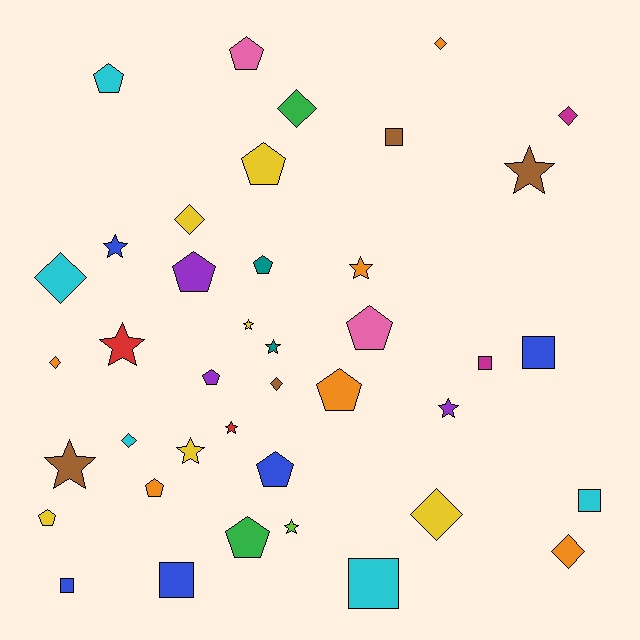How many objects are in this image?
There are 40 objects.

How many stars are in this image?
There are 11 stars.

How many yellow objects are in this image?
There are 6 yellow objects.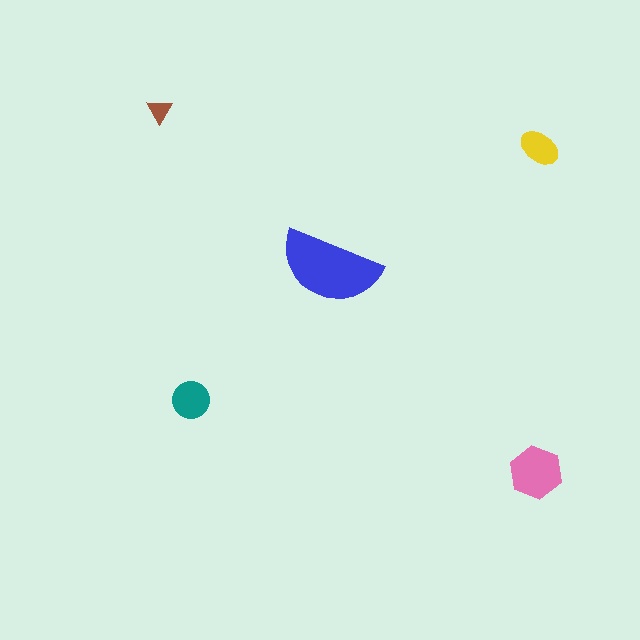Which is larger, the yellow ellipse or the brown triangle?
The yellow ellipse.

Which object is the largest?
The blue semicircle.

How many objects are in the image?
There are 5 objects in the image.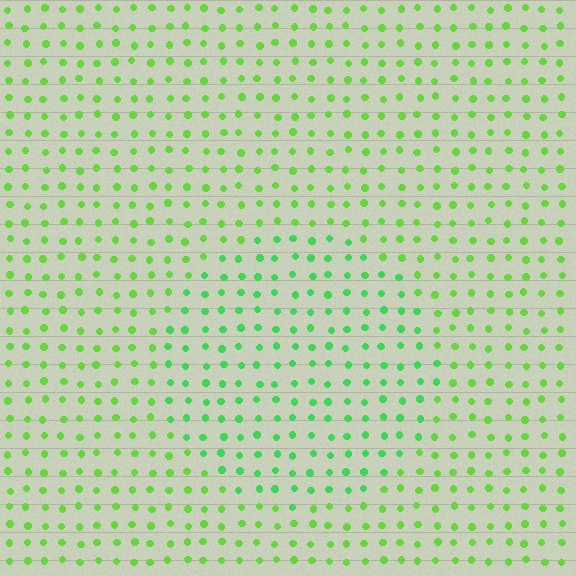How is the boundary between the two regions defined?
The boundary is defined purely by a slight shift in hue (about 26 degrees). Spacing, size, and orientation are identical on both sides.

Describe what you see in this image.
The image is filled with small lime elements in a uniform arrangement. A circle-shaped region is visible where the elements are tinted to a slightly different hue, forming a subtle color boundary.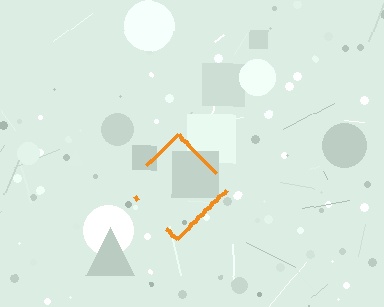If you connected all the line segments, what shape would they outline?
They would outline a diamond.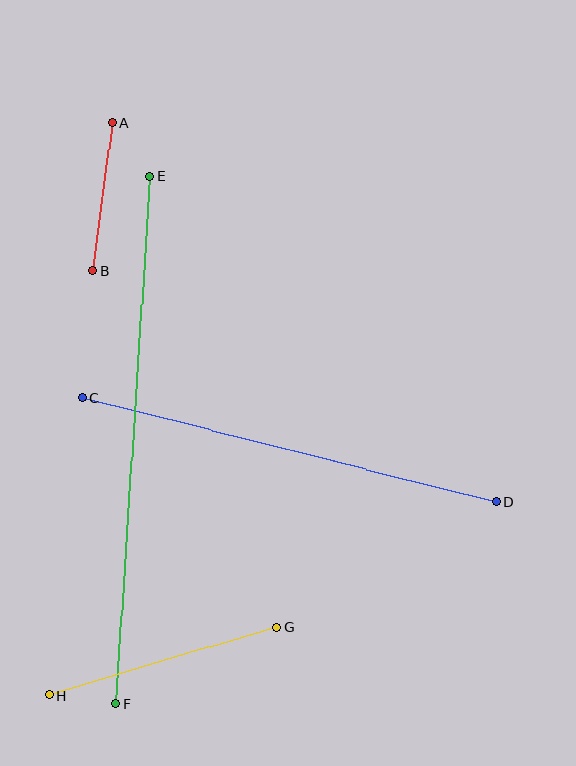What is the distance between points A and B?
The distance is approximately 149 pixels.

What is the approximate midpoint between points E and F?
The midpoint is at approximately (133, 440) pixels.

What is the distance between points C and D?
The distance is approximately 427 pixels.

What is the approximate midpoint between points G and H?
The midpoint is at approximately (163, 661) pixels.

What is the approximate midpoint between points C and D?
The midpoint is at approximately (289, 450) pixels.